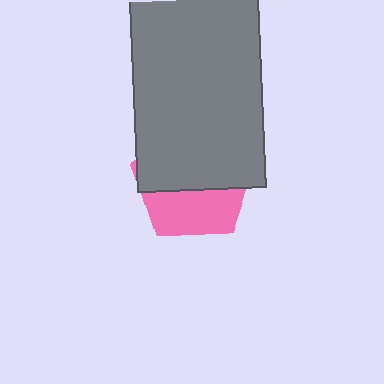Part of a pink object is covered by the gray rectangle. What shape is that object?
It is a pentagon.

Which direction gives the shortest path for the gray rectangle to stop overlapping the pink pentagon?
Moving up gives the shortest separation.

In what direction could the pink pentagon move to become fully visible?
The pink pentagon could move down. That would shift it out from behind the gray rectangle entirely.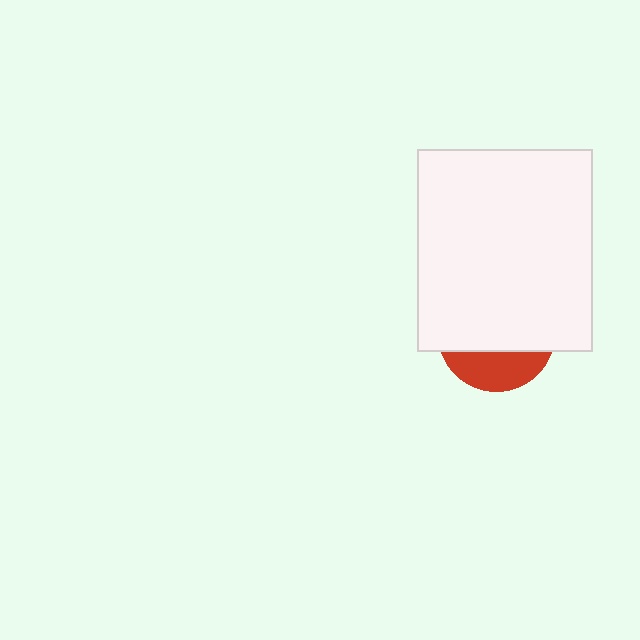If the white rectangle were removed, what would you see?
You would see the complete red circle.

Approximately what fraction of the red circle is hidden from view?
Roughly 69% of the red circle is hidden behind the white rectangle.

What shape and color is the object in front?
The object in front is a white rectangle.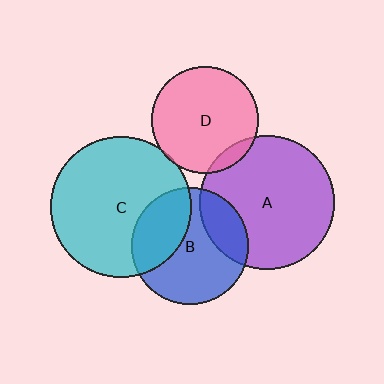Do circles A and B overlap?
Yes.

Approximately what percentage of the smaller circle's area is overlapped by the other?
Approximately 20%.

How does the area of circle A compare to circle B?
Approximately 1.3 times.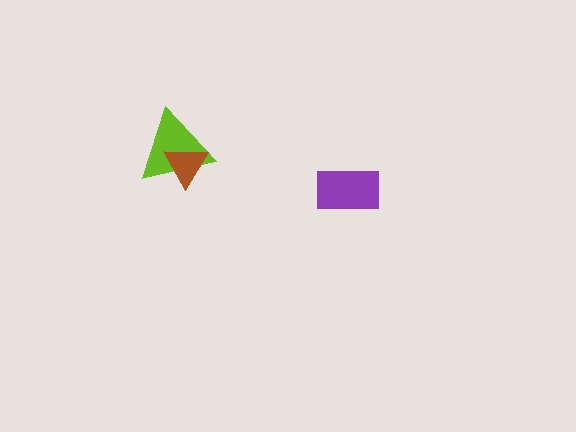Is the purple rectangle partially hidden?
No, no other shape covers it.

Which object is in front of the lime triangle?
The brown triangle is in front of the lime triangle.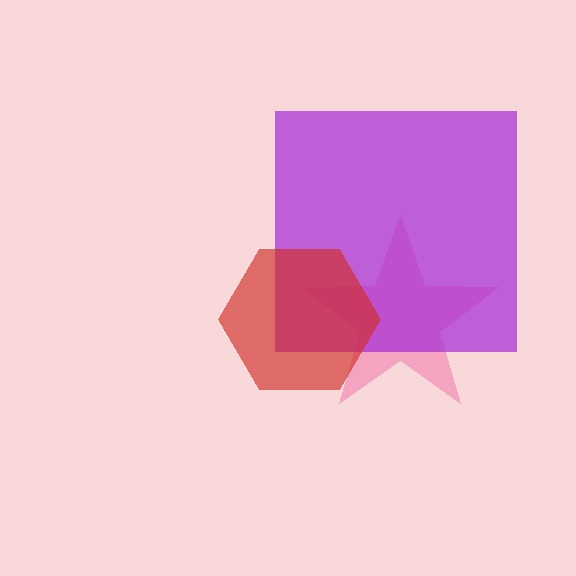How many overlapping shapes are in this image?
There are 3 overlapping shapes in the image.